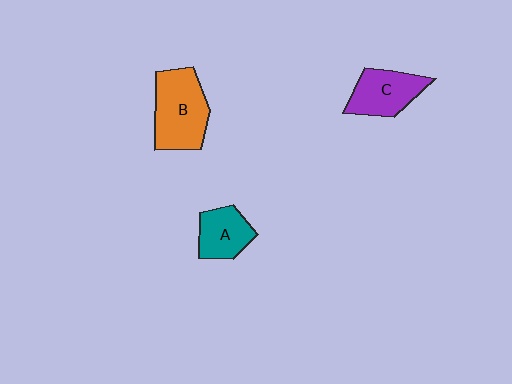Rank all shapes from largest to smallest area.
From largest to smallest: B (orange), C (purple), A (teal).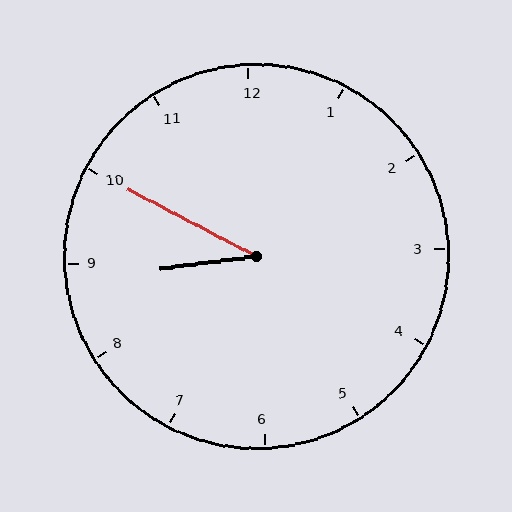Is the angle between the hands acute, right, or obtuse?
It is acute.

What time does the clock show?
8:50.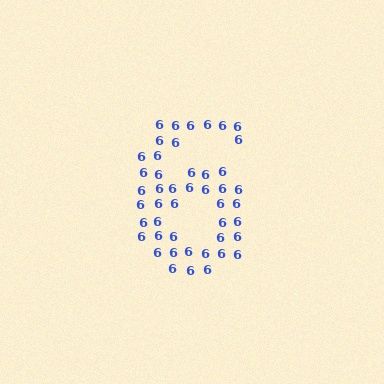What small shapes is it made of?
It is made of small digit 6's.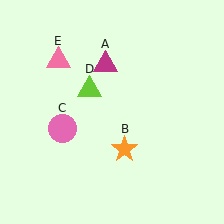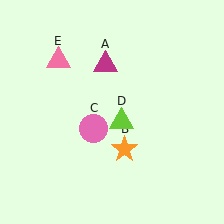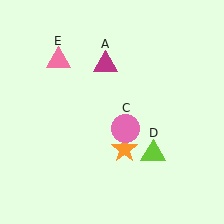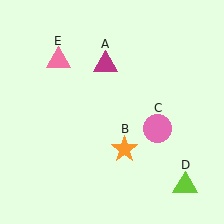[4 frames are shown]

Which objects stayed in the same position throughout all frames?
Magenta triangle (object A) and orange star (object B) and pink triangle (object E) remained stationary.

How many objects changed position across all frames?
2 objects changed position: pink circle (object C), lime triangle (object D).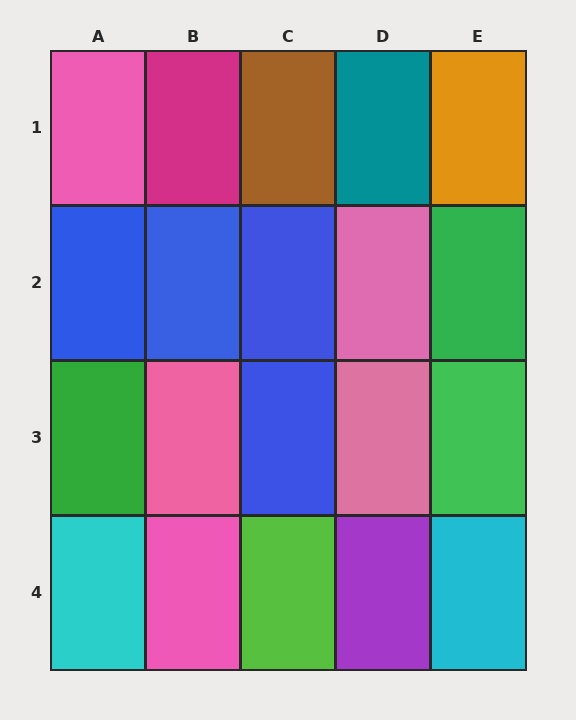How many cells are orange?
1 cell is orange.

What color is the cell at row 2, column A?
Blue.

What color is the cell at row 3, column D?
Pink.